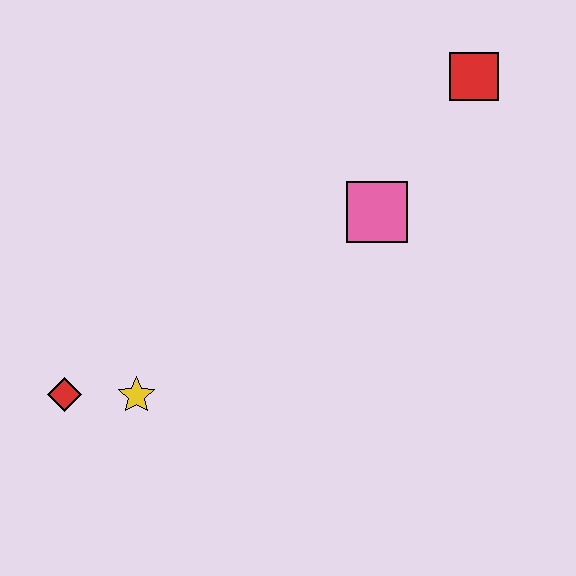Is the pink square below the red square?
Yes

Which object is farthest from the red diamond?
The red square is farthest from the red diamond.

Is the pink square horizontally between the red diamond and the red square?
Yes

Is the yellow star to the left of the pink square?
Yes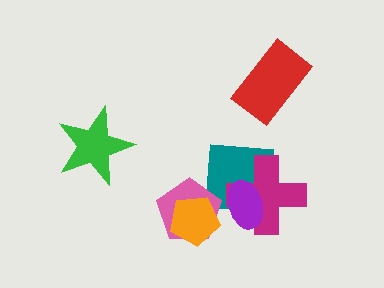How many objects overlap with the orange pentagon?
1 object overlaps with the orange pentagon.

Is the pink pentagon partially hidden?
Yes, it is partially covered by another shape.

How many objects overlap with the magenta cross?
2 objects overlap with the magenta cross.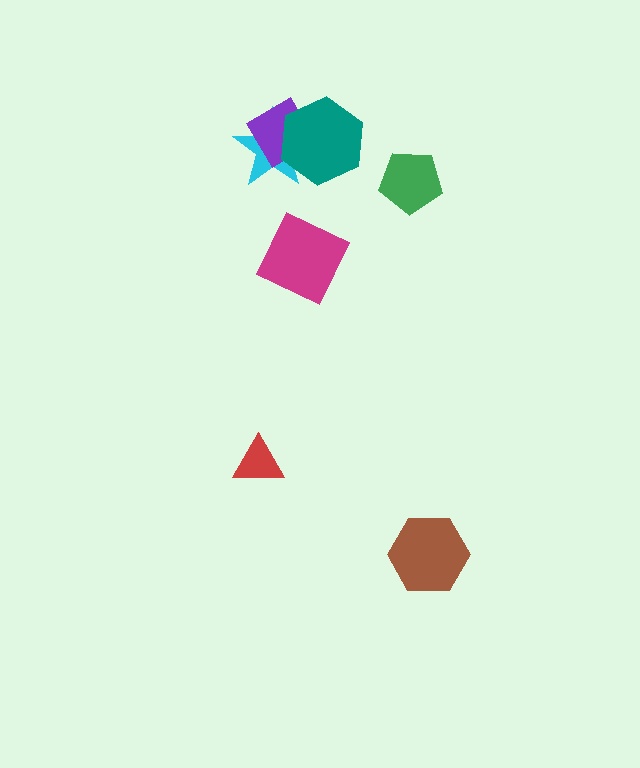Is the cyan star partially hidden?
Yes, it is partially covered by another shape.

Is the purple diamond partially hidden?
Yes, it is partially covered by another shape.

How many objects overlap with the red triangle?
0 objects overlap with the red triangle.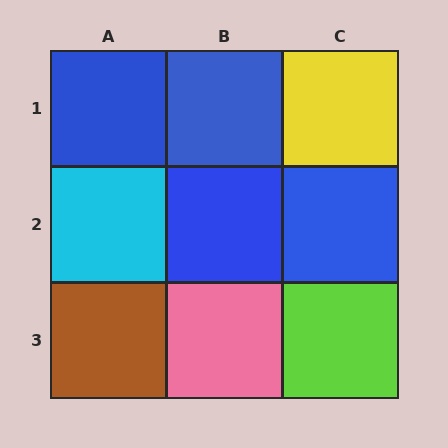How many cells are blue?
4 cells are blue.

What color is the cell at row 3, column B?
Pink.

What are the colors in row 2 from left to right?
Cyan, blue, blue.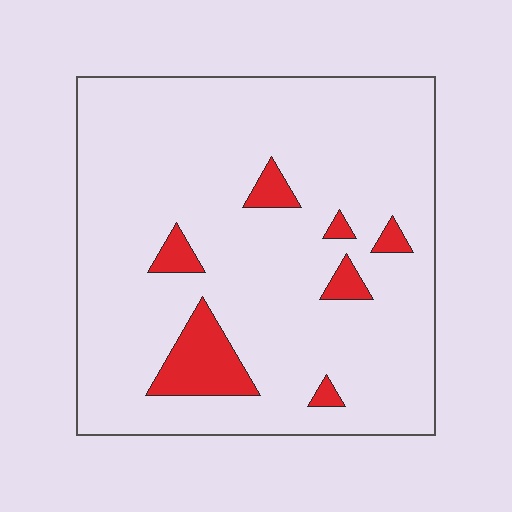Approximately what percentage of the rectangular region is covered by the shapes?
Approximately 10%.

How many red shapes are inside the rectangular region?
7.